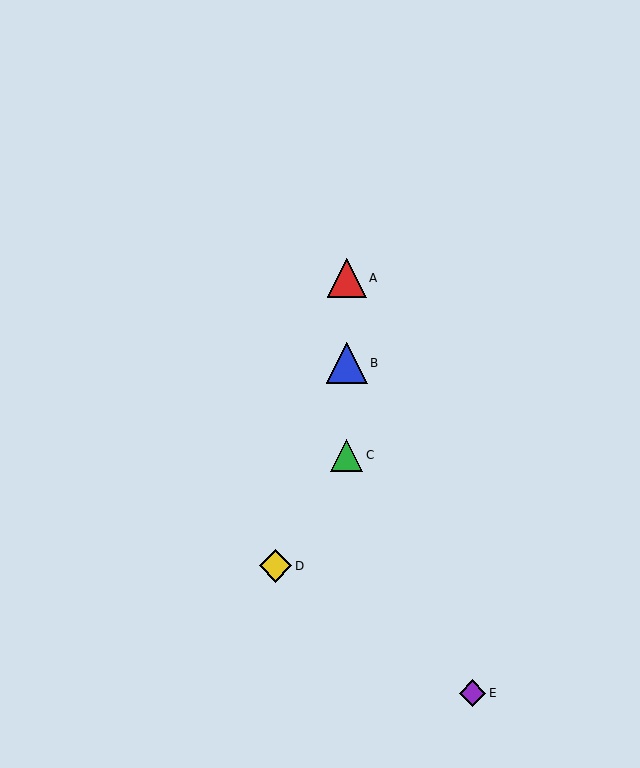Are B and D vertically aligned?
No, B is at x≈347 and D is at x≈275.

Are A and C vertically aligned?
Yes, both are at x≈347.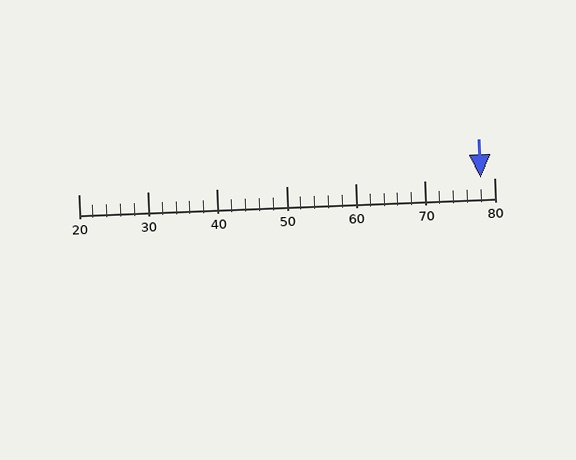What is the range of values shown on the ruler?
The ruler shows values from 20 to 80.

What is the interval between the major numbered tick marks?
The major tick marks are spaced 10 units apart.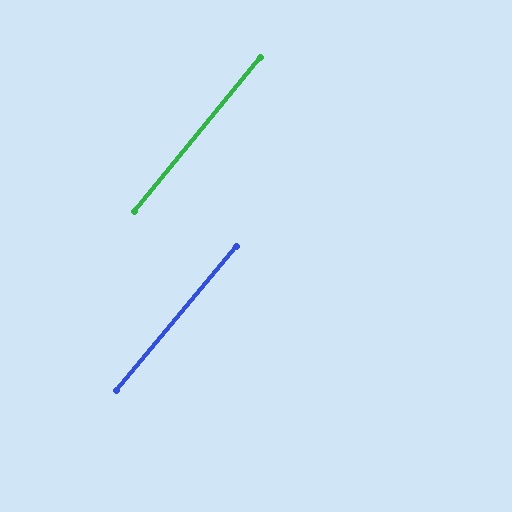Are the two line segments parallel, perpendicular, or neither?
Parallel — their directions differ by only 0.7°.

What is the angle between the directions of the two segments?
Approximately 1 degree.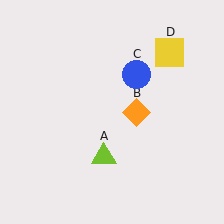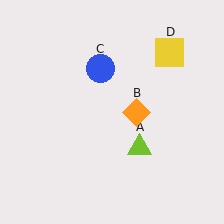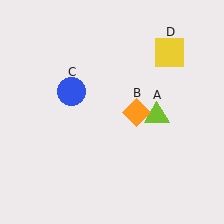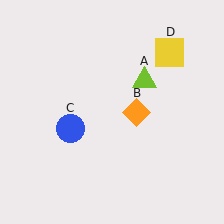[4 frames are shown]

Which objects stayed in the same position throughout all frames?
Orange diamond (object B) and yellow square (object D) remained stationary.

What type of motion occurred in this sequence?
The lime triangle (object A), blue circle (object C) rotated counterclockwise around the center of the scene.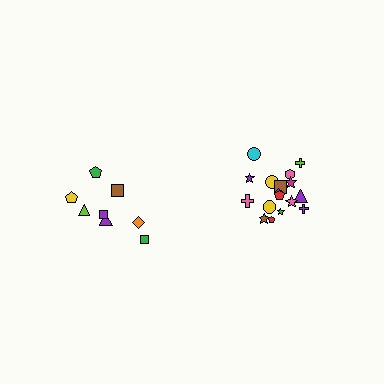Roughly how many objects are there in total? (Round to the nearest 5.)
Roughly 25 objects in total.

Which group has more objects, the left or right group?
The right group.